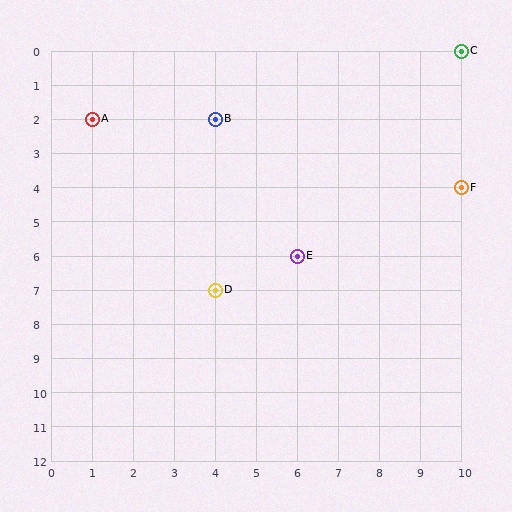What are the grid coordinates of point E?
Point E is at grid coordinates (6, 6).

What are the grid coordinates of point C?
Point C is at grid coordinates (10, 0).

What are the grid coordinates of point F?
Point F is at grid coordinates (10, 4).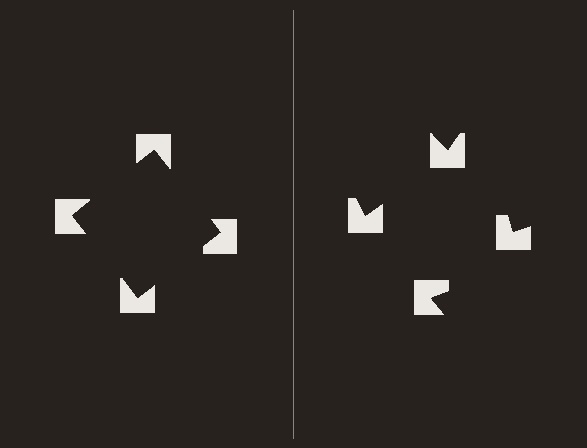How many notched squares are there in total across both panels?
8 — 4 on each side.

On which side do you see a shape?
An illusory square appears on the left side. On the right side the wedge cuts are rotated, so no coherent shape forms.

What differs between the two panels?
The notched squares are positioned identically on both sides; only the wedge orientations differ. On the left they align to a square; on the right they are misaligned.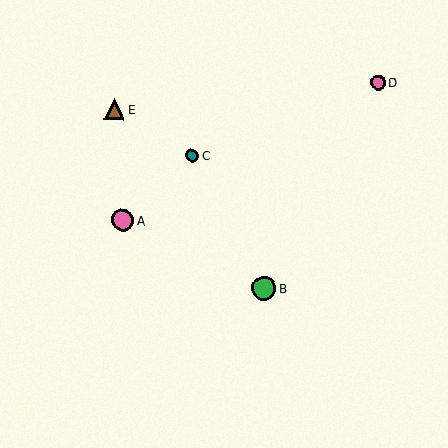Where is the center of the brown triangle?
The center of the brown triangle is at (115, 109).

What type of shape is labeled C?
Shape C is a teal circle.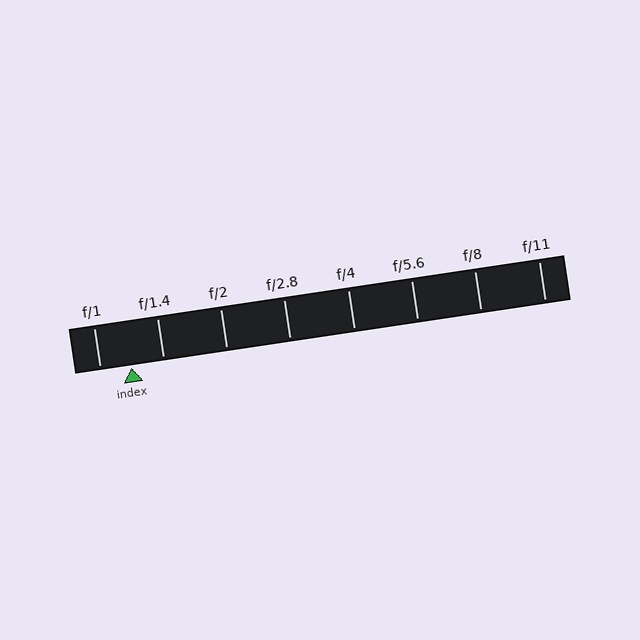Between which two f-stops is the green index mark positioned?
The index mark is between f/1 and f/1.4.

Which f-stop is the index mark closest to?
The index mark is closest to f/1.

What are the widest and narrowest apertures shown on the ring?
The widest aperture shown is f/1 and the narrowest is f/11.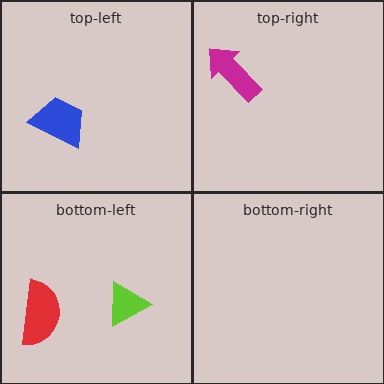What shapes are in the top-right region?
The magenta arrow.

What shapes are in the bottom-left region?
The red semicircle, the lime triangle.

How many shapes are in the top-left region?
1.